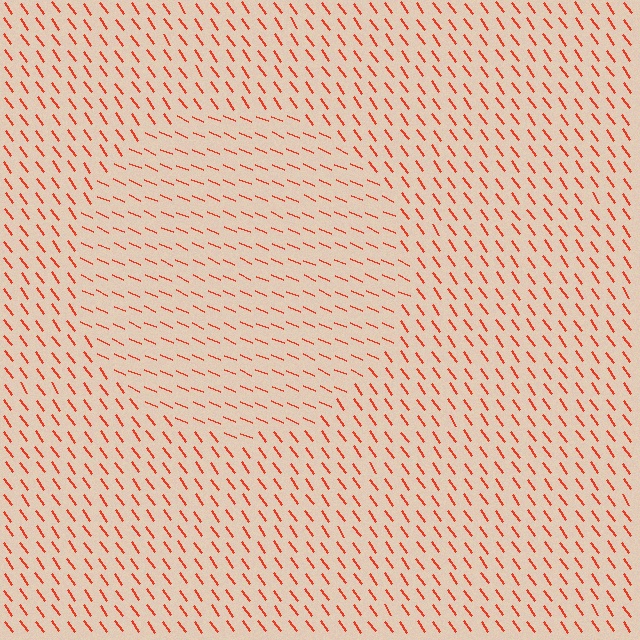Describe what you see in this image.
The image is filled with small red line segments. A circle region in the image has lines oriented differently from the surrounding lines, creating a visible texture boundary.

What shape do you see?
I see a circle.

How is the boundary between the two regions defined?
The boundary is defined purely by a change in line orientation (approximately 30 degrees difference). All lines are the same color and thickness.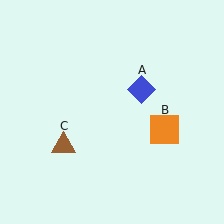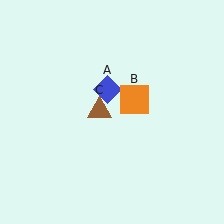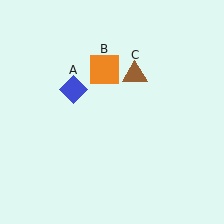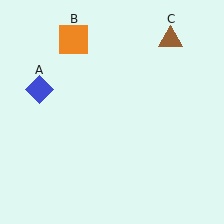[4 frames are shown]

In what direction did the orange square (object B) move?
The orange square (object B) moved up and to the left.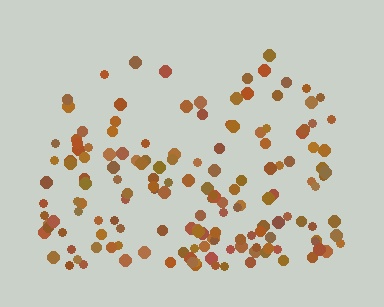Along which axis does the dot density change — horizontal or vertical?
Vertical.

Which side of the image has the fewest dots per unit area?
The top.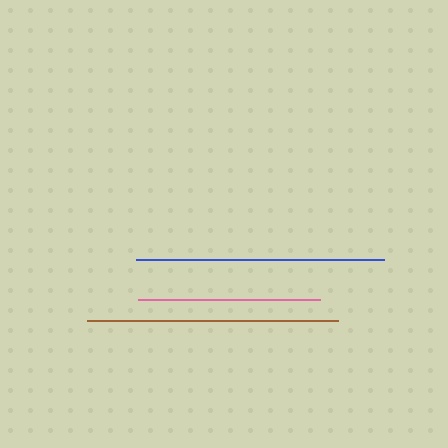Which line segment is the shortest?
The pink line is the shortest at approximately 183 pixels.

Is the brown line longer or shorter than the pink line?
The brown line is longer than the pink line.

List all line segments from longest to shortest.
From longest to shortest: brown, blue, pink.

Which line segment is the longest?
The brown line is the longest at approximately 251 pixels.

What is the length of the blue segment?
The blue segment is approximately 248 pixels long.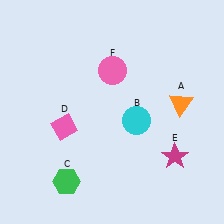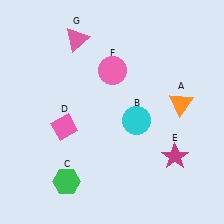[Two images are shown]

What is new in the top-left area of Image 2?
A pink triangle (G) was added in the top-left area of Image 2.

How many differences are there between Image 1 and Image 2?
There is 1 difference between the two images.